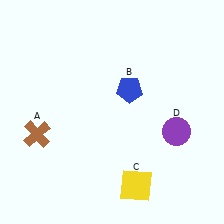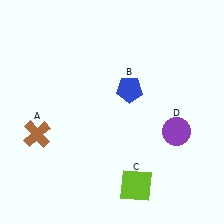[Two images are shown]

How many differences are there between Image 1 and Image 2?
There is 1 difference between the two images.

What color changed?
The square (C) changed from yellow in Image 1 to lime in Image 2.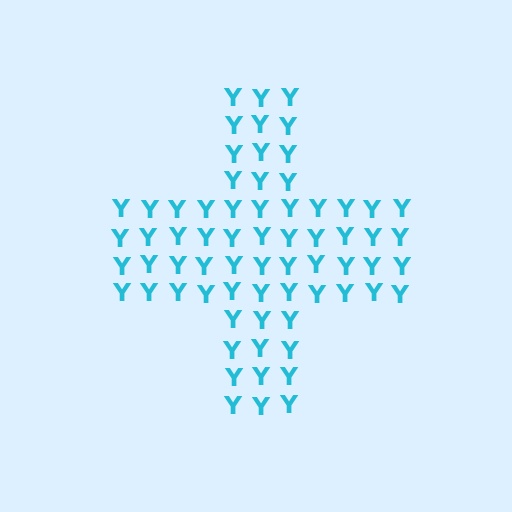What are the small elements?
The small elements are letter Y's.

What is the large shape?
The large shape is a cross.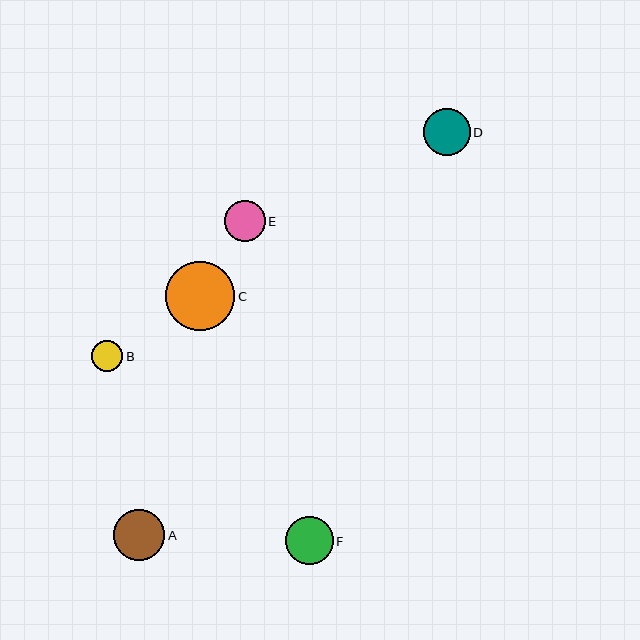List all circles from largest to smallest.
From largest to smallest: C, A, F, D, E, B.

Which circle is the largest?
Circle C is the largest with a size of approximately 70 pixels.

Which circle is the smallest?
Circle B is the smallest with a size of approximately 31 pixels.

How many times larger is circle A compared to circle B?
Circle A is approximately 1.6 times the size of circle B.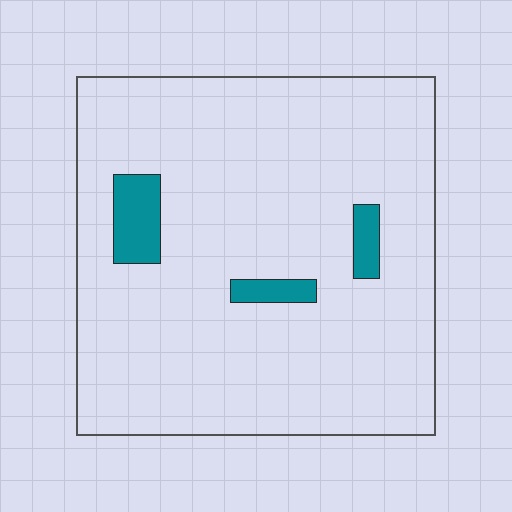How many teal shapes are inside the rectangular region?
3.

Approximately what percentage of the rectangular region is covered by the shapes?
Approximately 5%.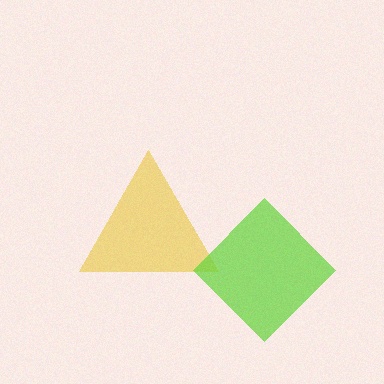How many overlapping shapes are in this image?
There are 2 overlapping shapes in the image.